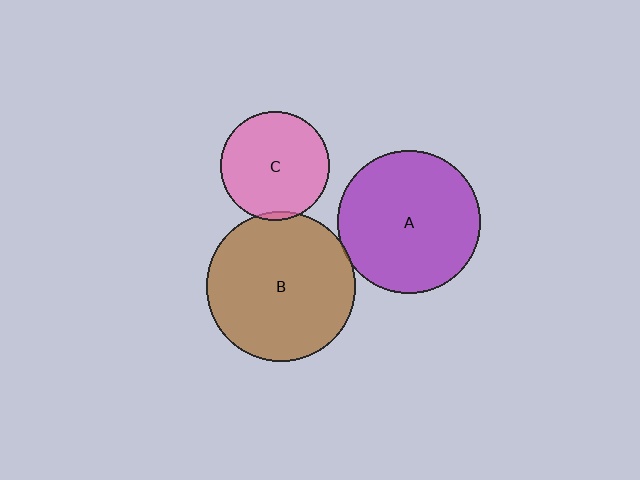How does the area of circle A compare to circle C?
Approximately 1.7 times.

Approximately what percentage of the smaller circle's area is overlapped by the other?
Approximately 5%.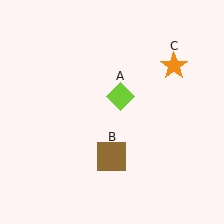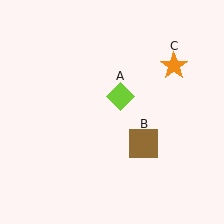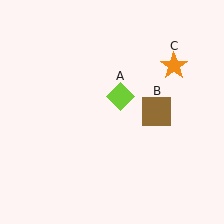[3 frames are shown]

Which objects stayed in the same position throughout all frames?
Lime diamond (object A) and orange star (object C) remained stationary.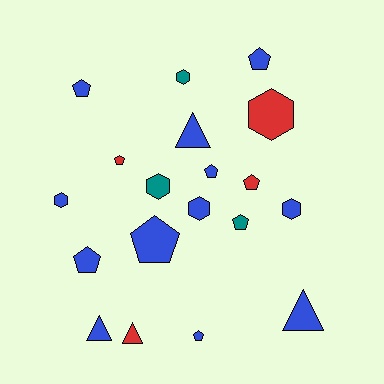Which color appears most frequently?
Blue, with 12 objects.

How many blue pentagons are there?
There are 6 blue pentagons.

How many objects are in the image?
There are 19 objects.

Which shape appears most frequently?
Pentagon, with 9 objects.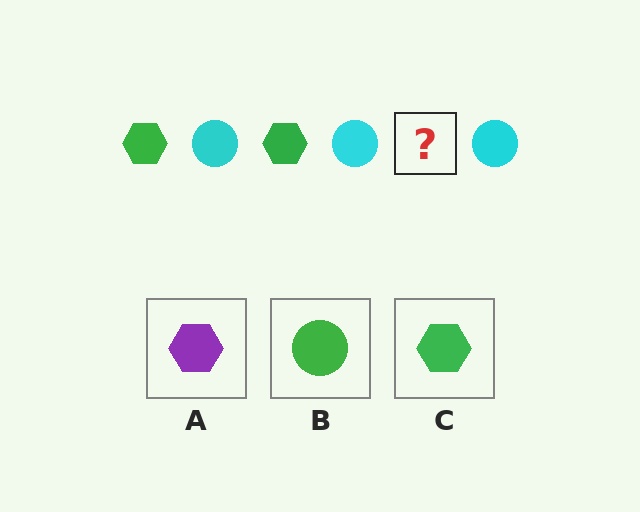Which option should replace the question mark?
Option C.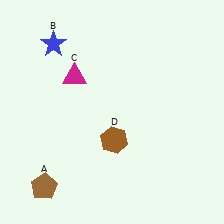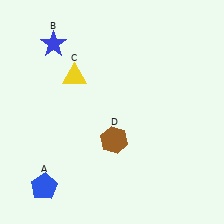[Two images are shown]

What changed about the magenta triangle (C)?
In Image 1, C is magenta. In Image 2, it changed to yellow.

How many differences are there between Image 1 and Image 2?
There are 2 differences between the two images.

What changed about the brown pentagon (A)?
In Image 1, A is brown. In Image 2, it changed to blue.